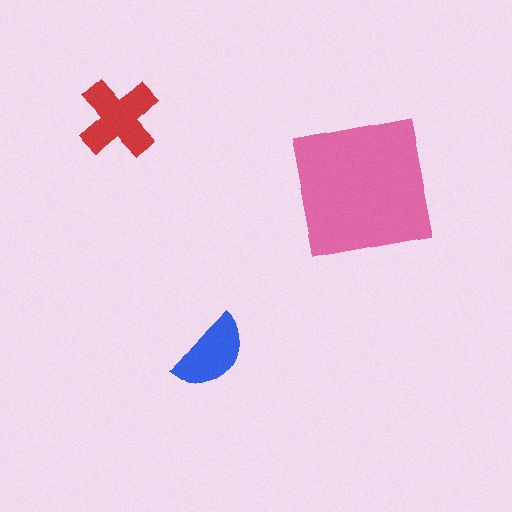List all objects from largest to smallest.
The pink square, the red cross, the blue semicircle.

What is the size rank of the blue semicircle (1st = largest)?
3rd.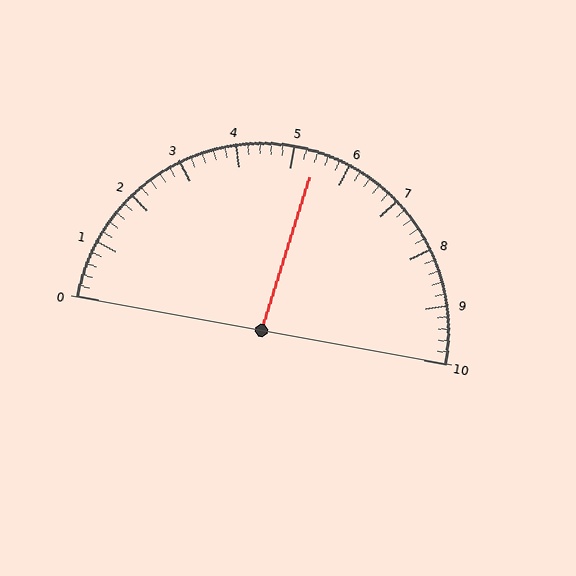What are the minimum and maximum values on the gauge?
The gauge ranges from 0 to 10.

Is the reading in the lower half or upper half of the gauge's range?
The reading is in the upper half of the range (0 to 10).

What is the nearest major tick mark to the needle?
The nearest major tick mark is 5.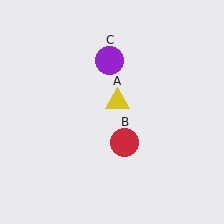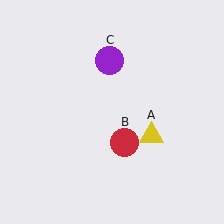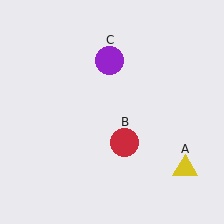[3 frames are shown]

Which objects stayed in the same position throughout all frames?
Red circle (object B) and purple circle (object C) remained stationary.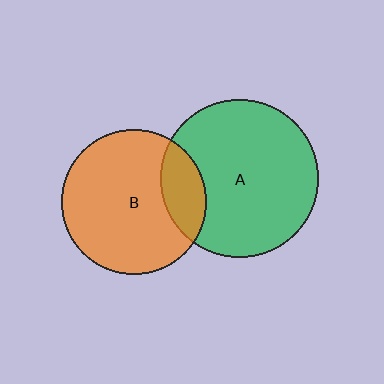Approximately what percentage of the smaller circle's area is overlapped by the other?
Approximately 20%.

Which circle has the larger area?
Circle A (green).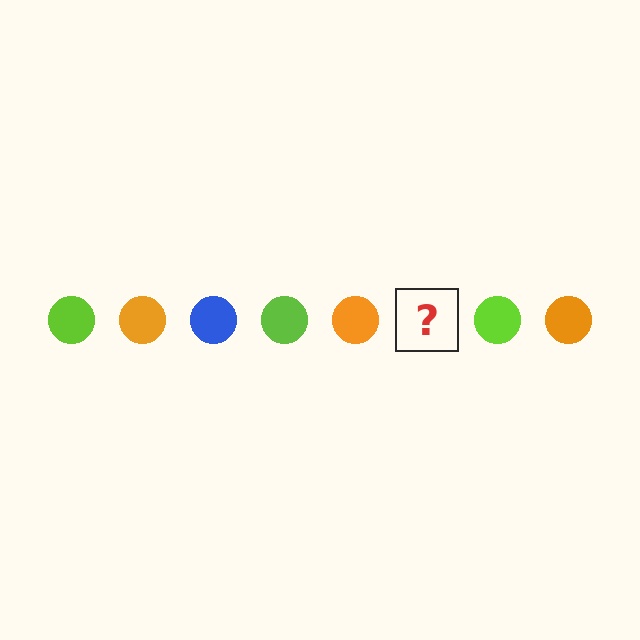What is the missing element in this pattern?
The missing element is a blue circle.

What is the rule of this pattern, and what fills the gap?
The rule is that the pattern cycles through lime, orange, blue circles. The gap should be filled with a blue circle.